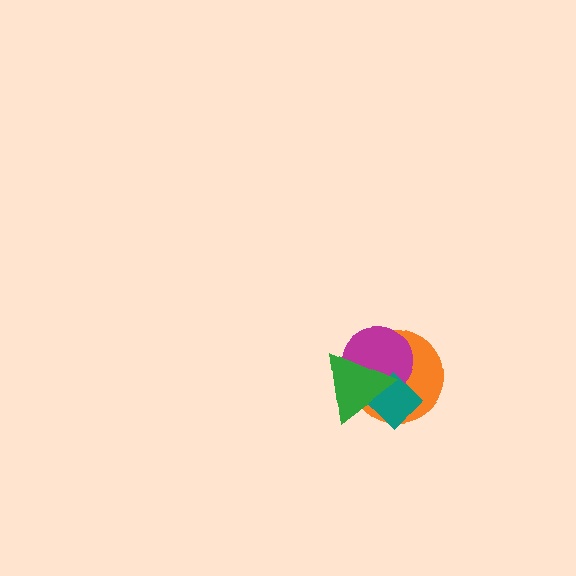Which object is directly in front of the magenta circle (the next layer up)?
The teal diamond is directly in front of the magenta circle.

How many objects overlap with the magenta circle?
3 objects overlap with the magenta circle.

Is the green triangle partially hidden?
No, no other shape covers it.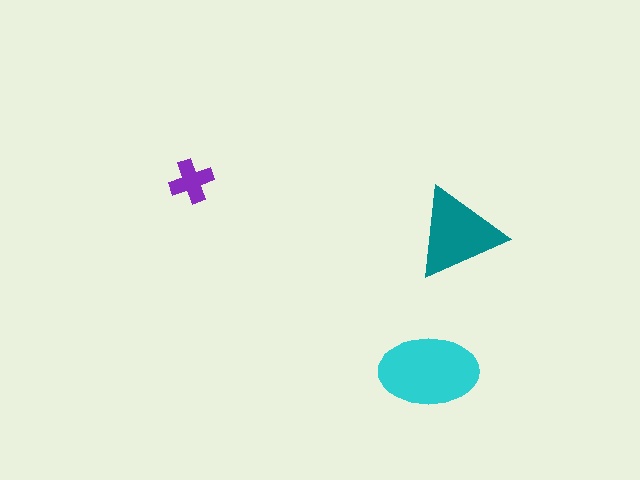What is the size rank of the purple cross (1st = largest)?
3rd.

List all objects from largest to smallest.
The cyan ellipse, the teal triangle, the purple cross.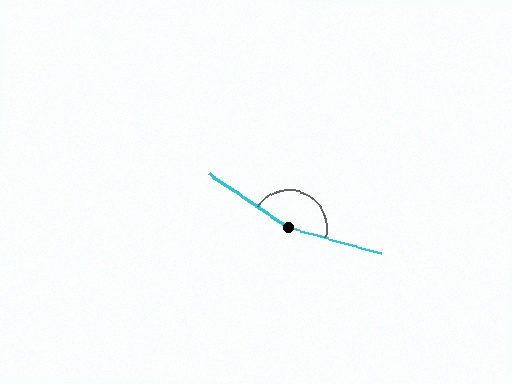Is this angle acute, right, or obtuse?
It is obtuse.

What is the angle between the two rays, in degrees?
Approximately 161 degrees.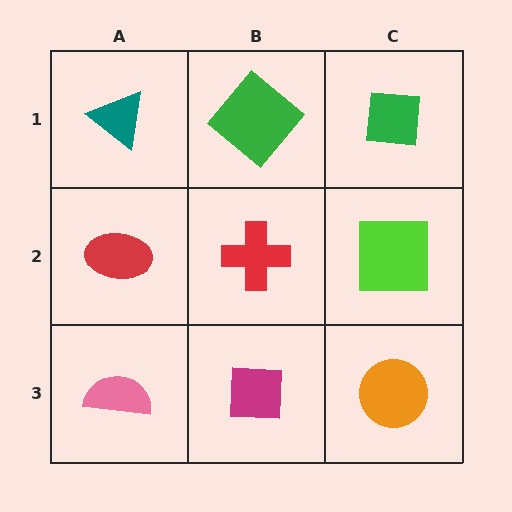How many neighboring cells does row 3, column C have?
2.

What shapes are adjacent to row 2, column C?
A green square (row 1, column C), an orange circle (row 3, column C), a red cross (row 2, column B).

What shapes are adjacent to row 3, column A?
A red ellipse (row 2, column A), a magenta square (row 3, column B).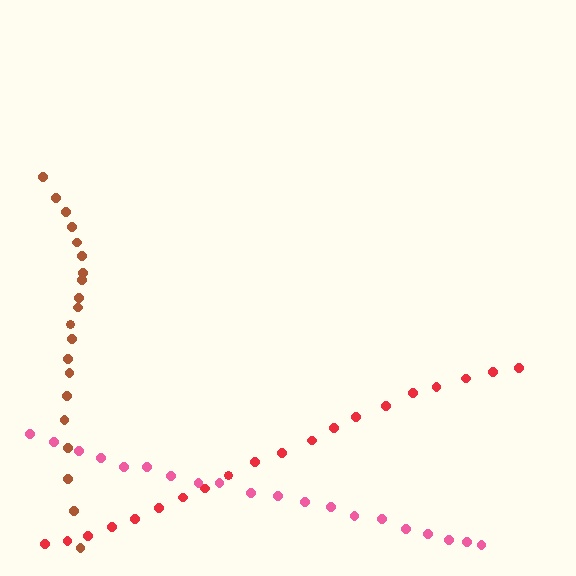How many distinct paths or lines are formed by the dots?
There are 3 distinct paths.